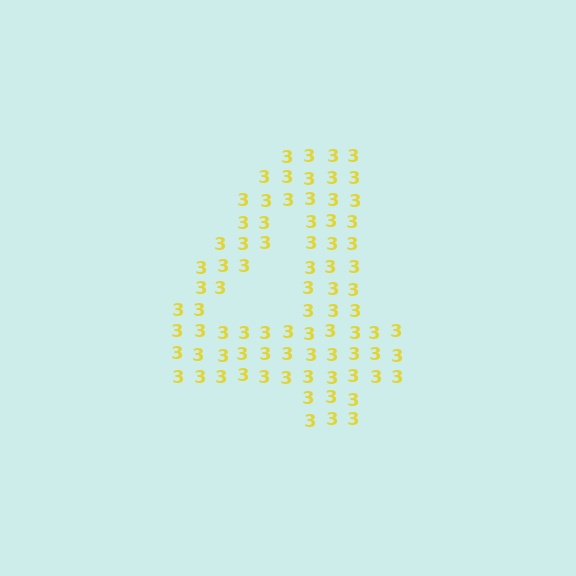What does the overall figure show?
The overall figure shows the digit 4.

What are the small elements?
The small elements are digit 3's.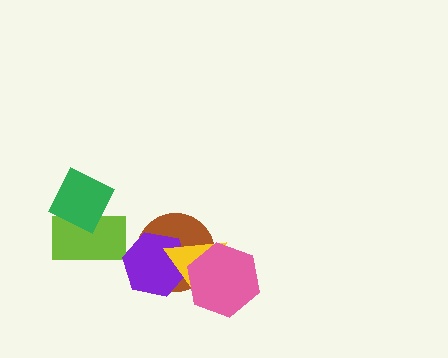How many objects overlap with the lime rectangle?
1 object overlaps with the lime rectangle.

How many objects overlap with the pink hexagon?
2 objects overlap with the pink hexagon.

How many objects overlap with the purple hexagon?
2 objects overlap with the purple hexagon.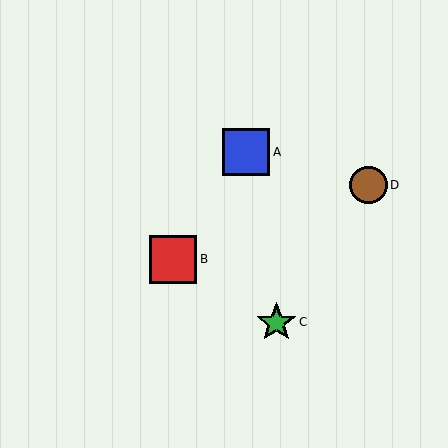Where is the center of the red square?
The center of the red square is at (173, 259).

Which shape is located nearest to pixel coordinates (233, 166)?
The blue square (labeled A) at (246, 152) is nearest to that location.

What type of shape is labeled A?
Shape A is a blue square.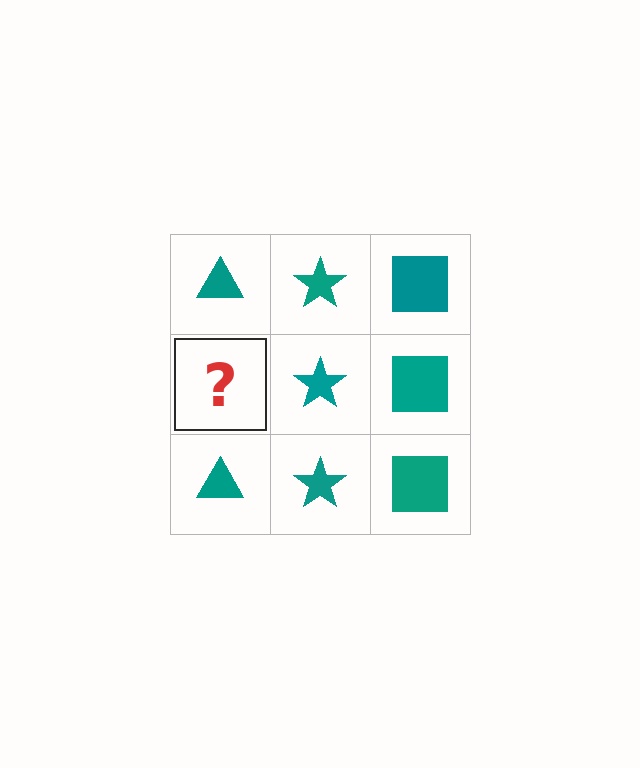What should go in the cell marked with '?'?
The missing cell should contain a teal triangle.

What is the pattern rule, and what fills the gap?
The rule is that each column has a consistent shape. The gap should be filled with a teal triangle.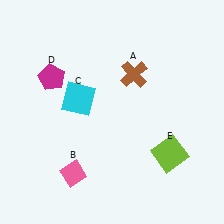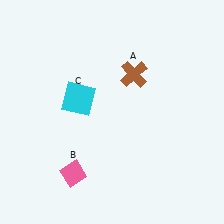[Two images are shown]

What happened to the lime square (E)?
The lime square (E) was removed in Image 2. It was in the bottom-right area of Image 1.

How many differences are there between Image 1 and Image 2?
There are 2 differences between the two images.